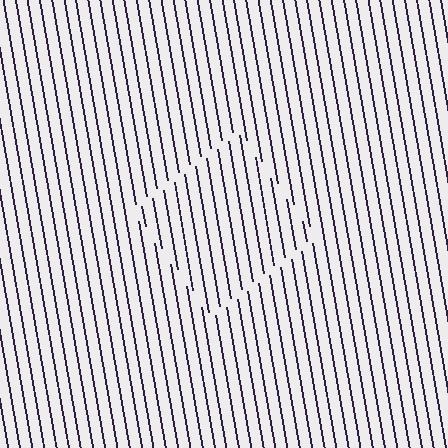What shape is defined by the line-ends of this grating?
An illusory square. The interior of the shape contains the same grating, shifted by half a period — the contour is defined by the phase discontinuity where line-ends from the inner and outer gratings abut.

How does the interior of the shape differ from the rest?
The interior of the shape contains the same grating, shifted by half a period — the contour is defined by the phase discontinuity where line-ends from the inner and outer gratings abut.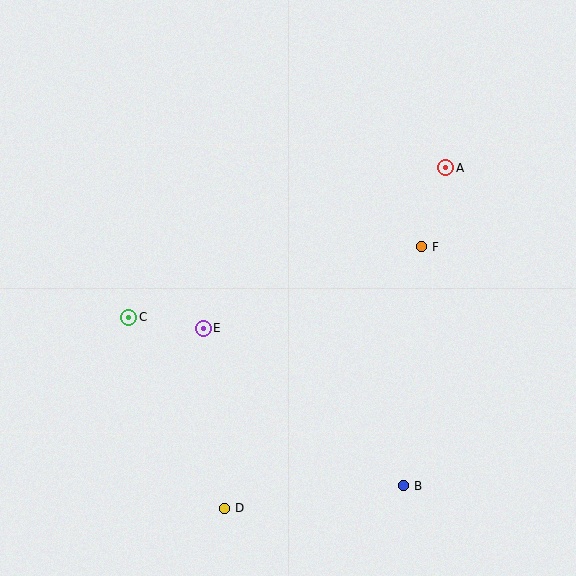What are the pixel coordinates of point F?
Point F is at (422, 247).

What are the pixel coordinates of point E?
Point E is at (203, 328).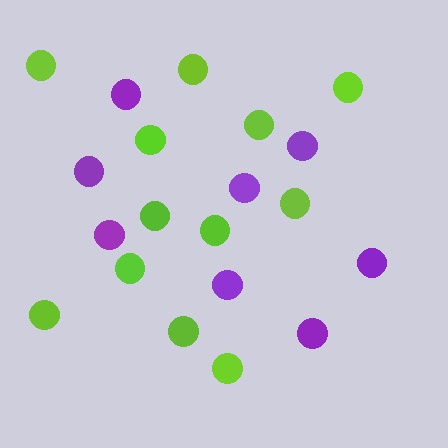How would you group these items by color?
There are 2 groups: one group of purple circles (8) and one group of lime circles (12).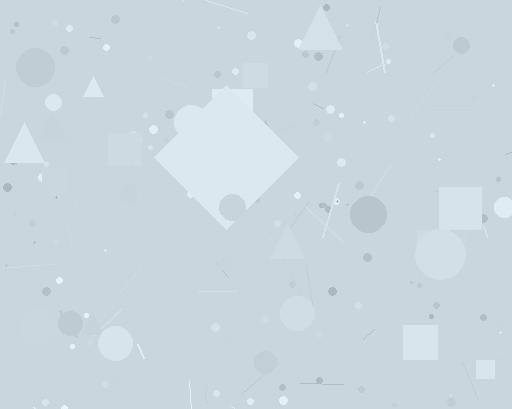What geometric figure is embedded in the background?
A diamond is embedded in the background.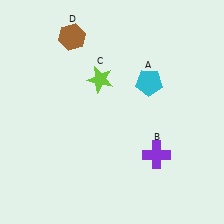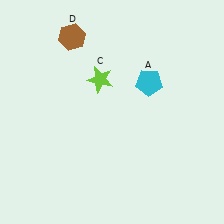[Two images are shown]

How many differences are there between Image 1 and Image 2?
There is 1 difference between the two images.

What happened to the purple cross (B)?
The purple cross (B) was removed in Image 2. It was in the bottom-right area of Image 1.